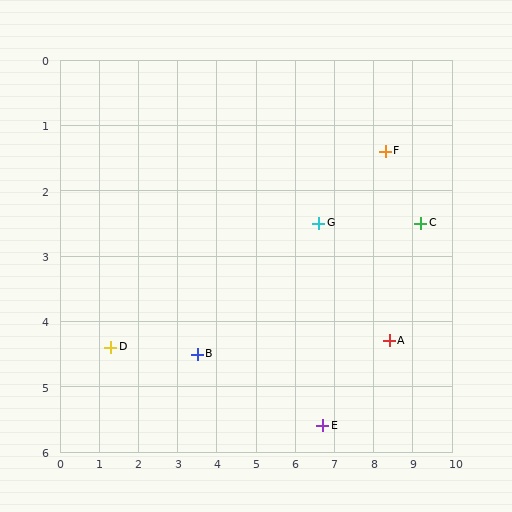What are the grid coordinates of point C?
Point C is at approximately (9.2, 2.5).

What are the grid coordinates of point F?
Point F is at approximately (8.3, 1.4).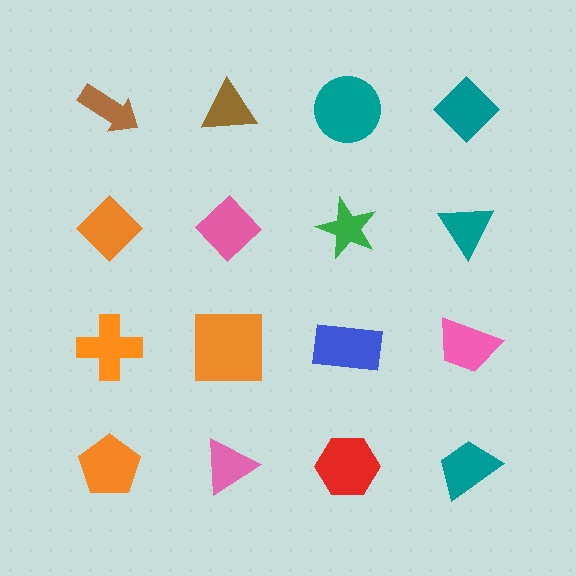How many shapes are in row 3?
4 shapes.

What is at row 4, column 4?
A teal trapezoid.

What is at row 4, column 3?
A red hexagon.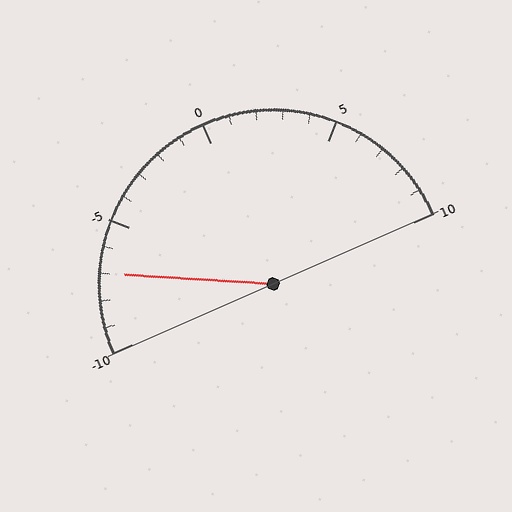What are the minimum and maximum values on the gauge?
The gauge ranges from -10 to 10.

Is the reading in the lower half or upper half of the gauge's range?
The reading is in the lower half of the range (-10 to 10).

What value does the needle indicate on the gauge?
The needle indicates approximately -7.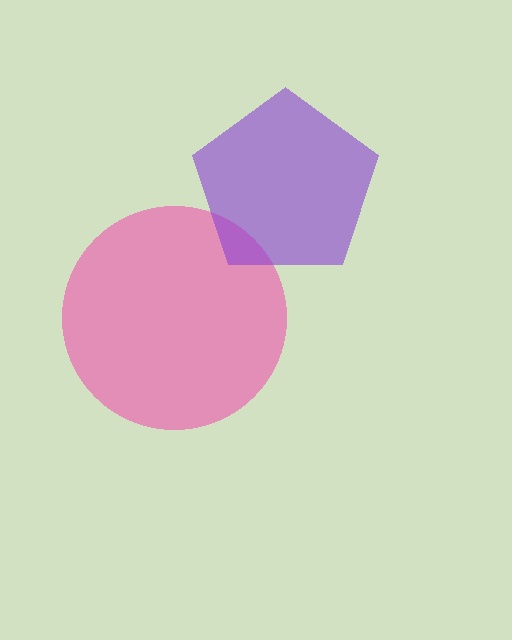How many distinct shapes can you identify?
There are 2 distinct shapes: a pink circle, a purple pentagon.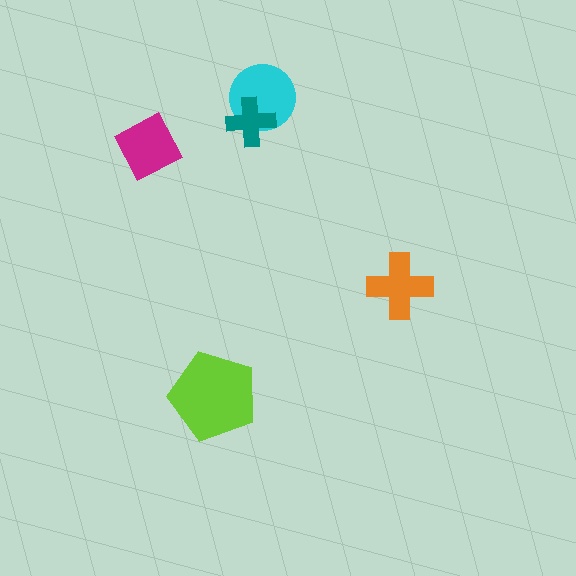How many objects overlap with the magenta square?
0 objects overlap with the magenta square.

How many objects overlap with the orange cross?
0 objects overlap with the orange cross.